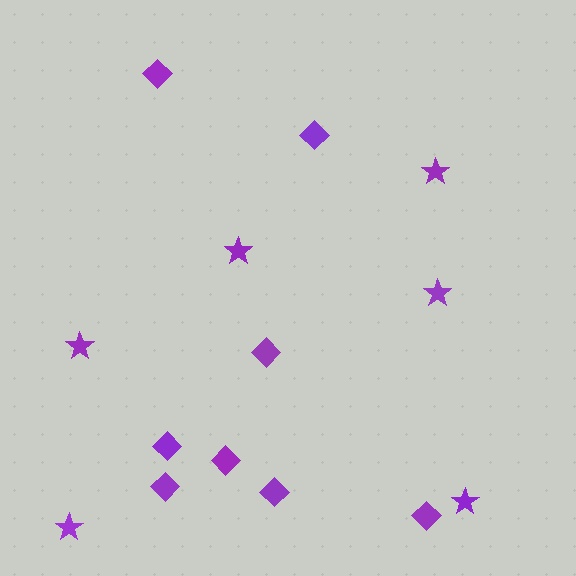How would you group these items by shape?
There are 2 groups: one group of stars (6) and one group of diamonds (8).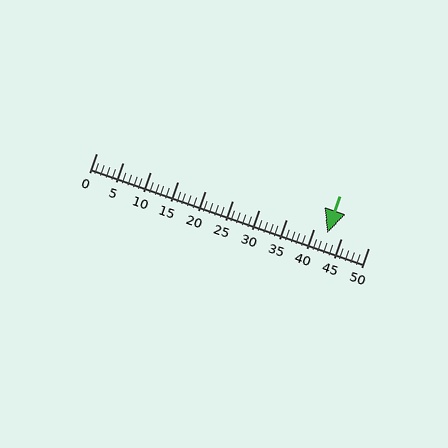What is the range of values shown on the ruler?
The ruler shows values from 0 to 50.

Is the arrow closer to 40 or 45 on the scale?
The arrow is closer to 45.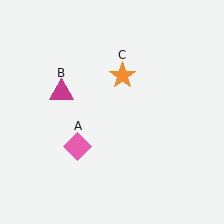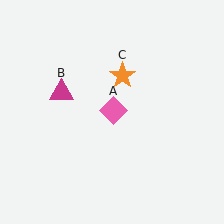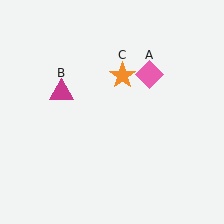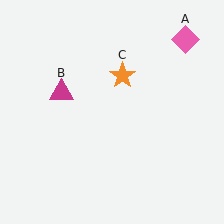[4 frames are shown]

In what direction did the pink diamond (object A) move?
The pink diamond (object A) moved up and to the right.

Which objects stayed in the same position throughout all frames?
Magenta triangle (object B) and orange star (object C) remained stationary.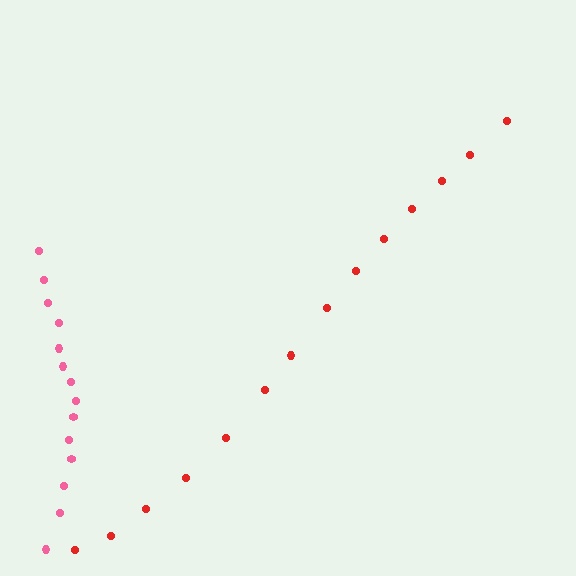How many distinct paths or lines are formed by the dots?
There are 2 distinct paths.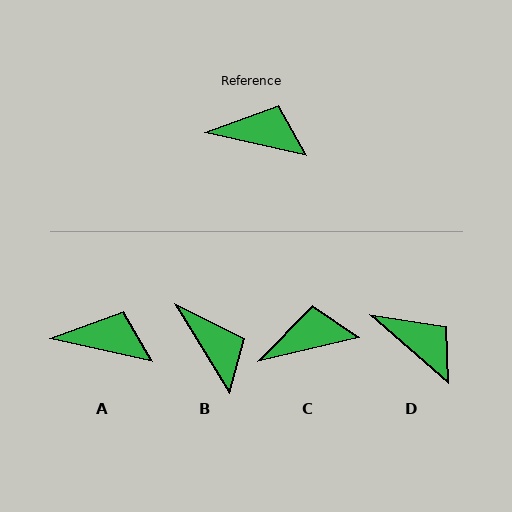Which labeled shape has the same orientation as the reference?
A.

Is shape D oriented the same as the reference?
No, it is off by about 28 degrees.